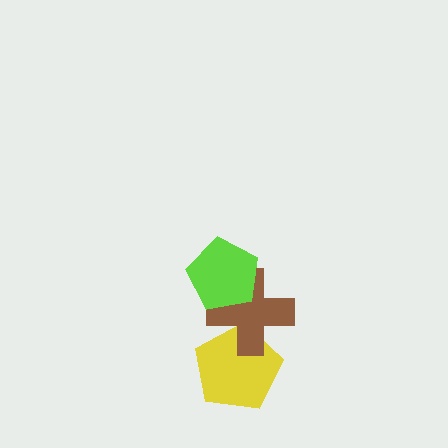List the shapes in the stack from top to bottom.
From top to bottom: the lime pentagon, the brown cross, the yellow pentagon.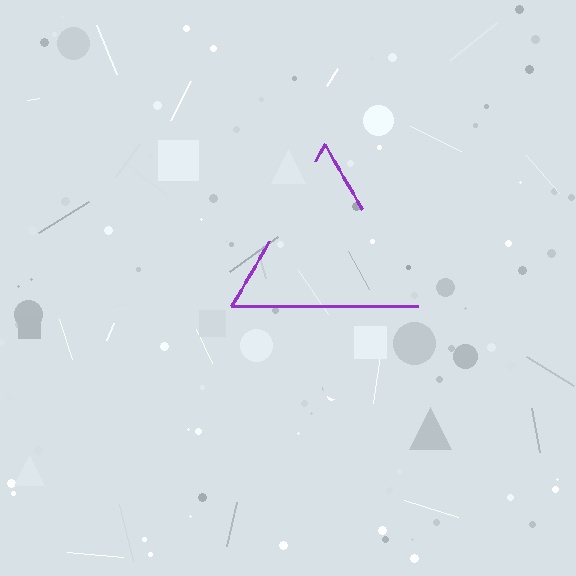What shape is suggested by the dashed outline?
The dashed outline suggests a triangle.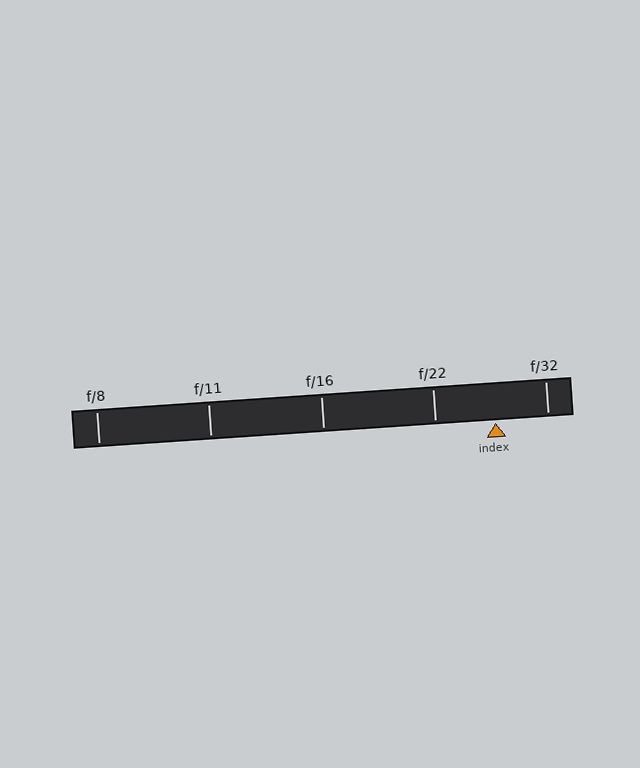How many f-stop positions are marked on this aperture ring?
There are 5 f-stop positions marked.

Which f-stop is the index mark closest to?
The index mark is closest to f/32.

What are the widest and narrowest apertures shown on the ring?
The widest aperture shown is f/8 and the narrowest is f/32.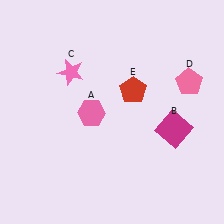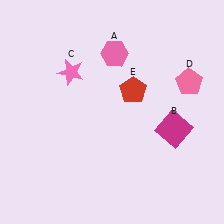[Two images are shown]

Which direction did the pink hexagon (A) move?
The pink hexagon (A) moved up.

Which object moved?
The pink hexagon (A) moved up.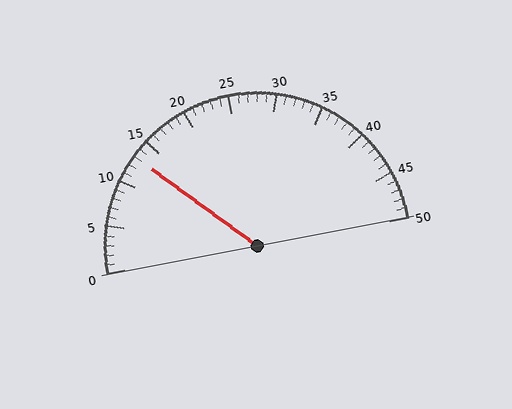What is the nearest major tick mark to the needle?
The nearest major tick mark is 15.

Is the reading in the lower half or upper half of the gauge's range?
The reading is in the lower half of the range (0 to 50).